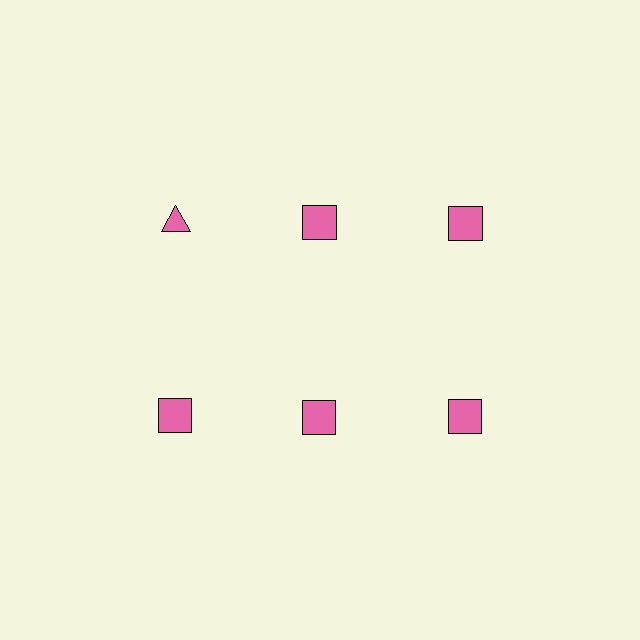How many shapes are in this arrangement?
There are 6 shapes arranged in a grid pattern.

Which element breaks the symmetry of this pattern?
The pink triangle in the top row, leftmost column breaks the symmetry. All other shapes are pink squares.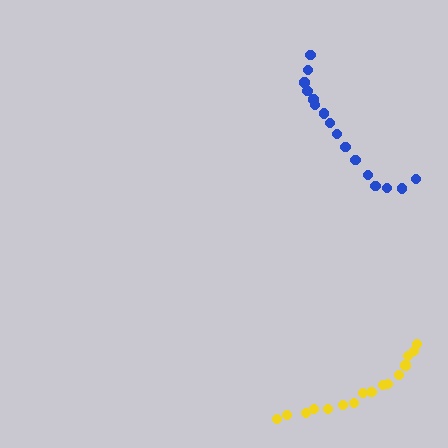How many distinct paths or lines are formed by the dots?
There are 2 distinct paths.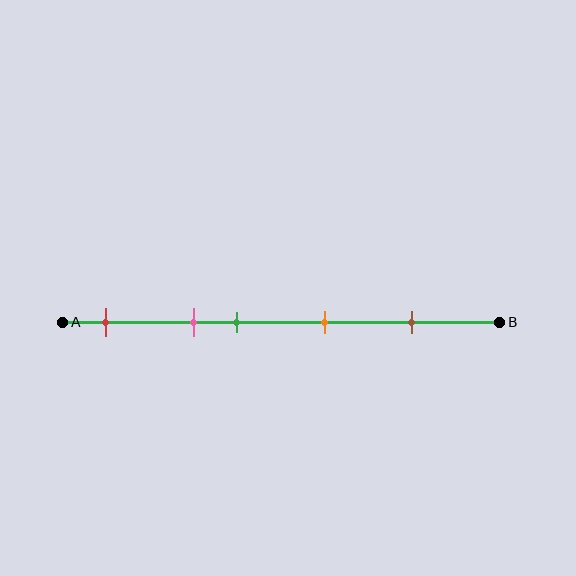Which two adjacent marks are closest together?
The pink and green marks are the closest adjacent pair.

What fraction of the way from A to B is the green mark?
The green mark is approximately 40% (0.4) of the way from A to B.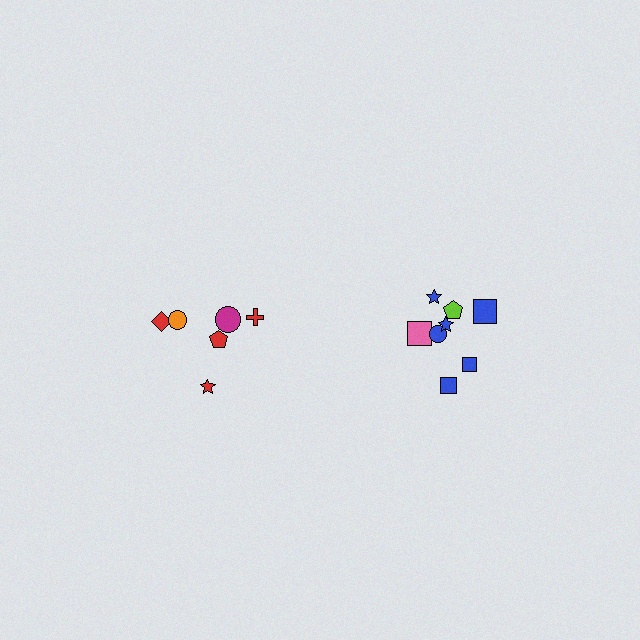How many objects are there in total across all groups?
There are 14 objects.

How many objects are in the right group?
There are 8 objects.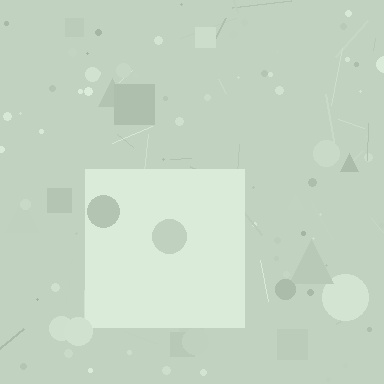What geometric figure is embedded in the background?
A square is embedded in the background.